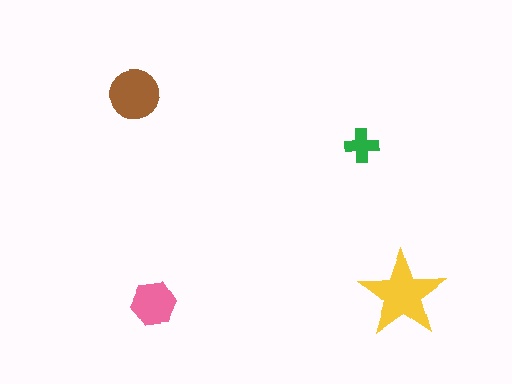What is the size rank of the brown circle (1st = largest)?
2nd.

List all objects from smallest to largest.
The green cross, the pink hexagon, the brown circle, the yellow star.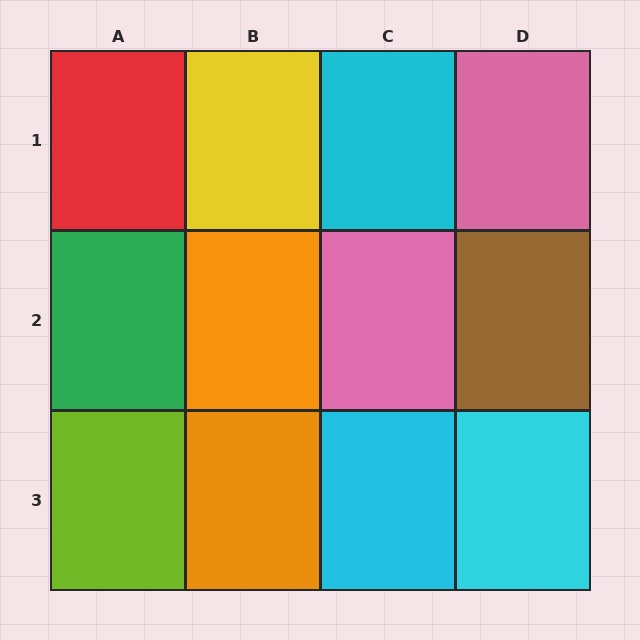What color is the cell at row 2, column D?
Brown.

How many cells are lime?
1 cell is lime.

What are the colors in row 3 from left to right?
Lime, orange, cyan, cyan.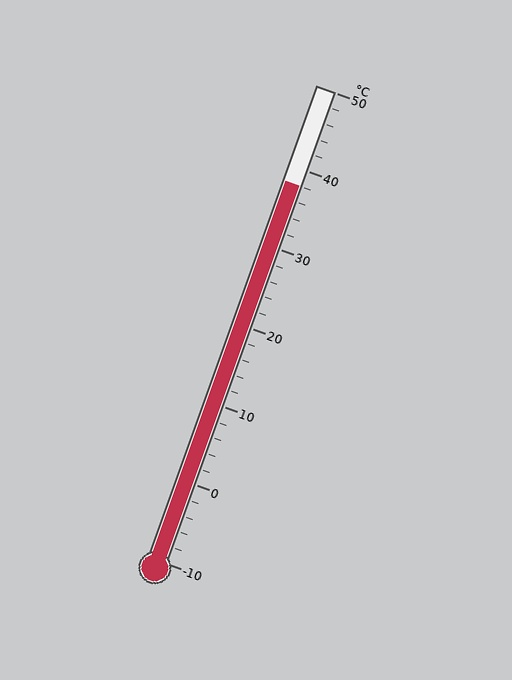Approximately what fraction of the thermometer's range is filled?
The thermometer is filled to approximately 80% of its range.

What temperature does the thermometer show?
The thermometer shows approximately 38°C.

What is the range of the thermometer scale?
The thermometer scale ranges from -10°C to 50°C.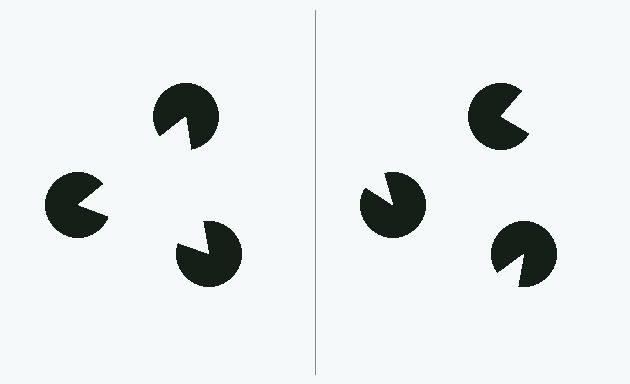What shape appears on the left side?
An illusory triangle.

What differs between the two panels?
The pac-man discs are positioned identically on both sides; only the wedge orientations differ. On the left they align to a triangle; on the right they are misaligned.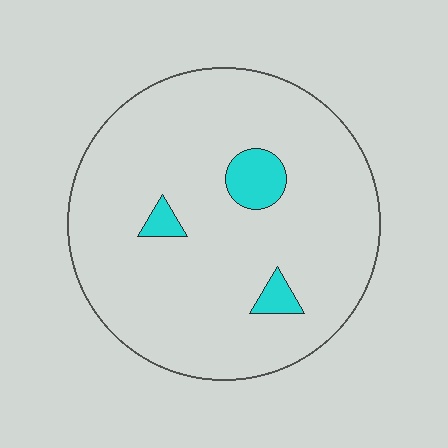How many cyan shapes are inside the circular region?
3.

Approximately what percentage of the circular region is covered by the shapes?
Approximately 5%.